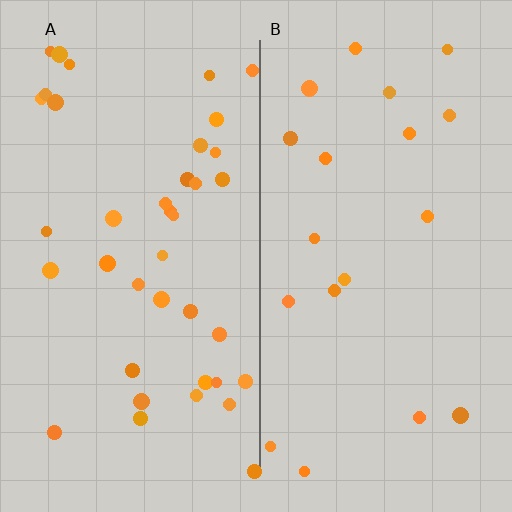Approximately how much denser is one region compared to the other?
Approximately 2.0× — region A over region B.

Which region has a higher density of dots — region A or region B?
A (the left).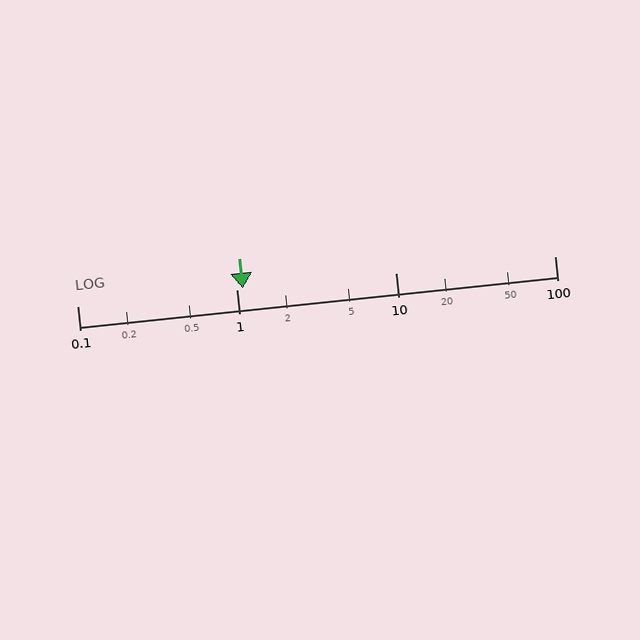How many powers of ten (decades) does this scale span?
The scale spans 3 decades, from 0.1 to 100.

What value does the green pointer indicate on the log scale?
The pointer indicates approximately 1.1.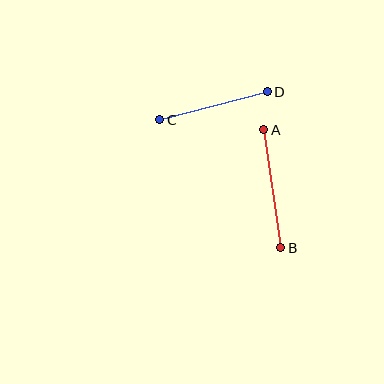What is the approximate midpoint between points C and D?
The midpoint is at approximately (214, 106) pixels.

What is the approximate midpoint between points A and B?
The midpoint is at approximately (272, 189) pixels.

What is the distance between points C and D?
The distance is approximately 111 pixels.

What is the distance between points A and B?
The distance is approximately 119 pixels.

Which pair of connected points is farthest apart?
Points A and B are farthest apart.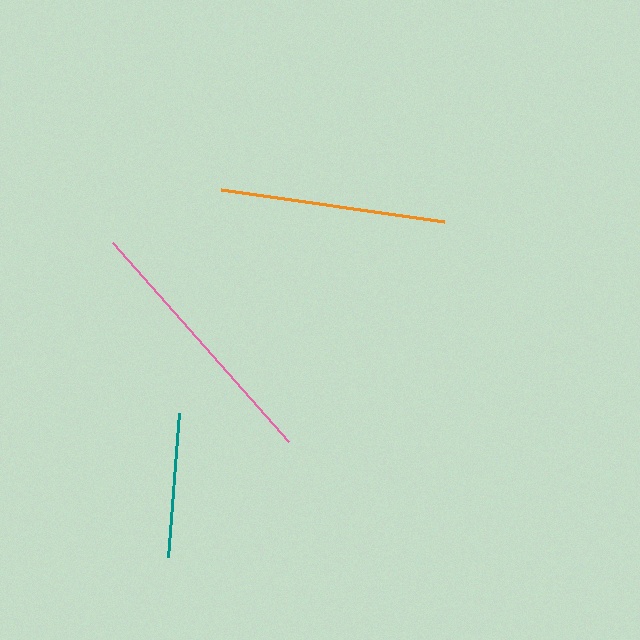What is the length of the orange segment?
The orange segment is approximately 226 pixels long.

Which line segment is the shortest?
The teal line is the shortest at approximately 145 pixels.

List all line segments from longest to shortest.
From longest to shortest: pink, orange, teal.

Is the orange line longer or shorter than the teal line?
The orange line is longer than the teal line.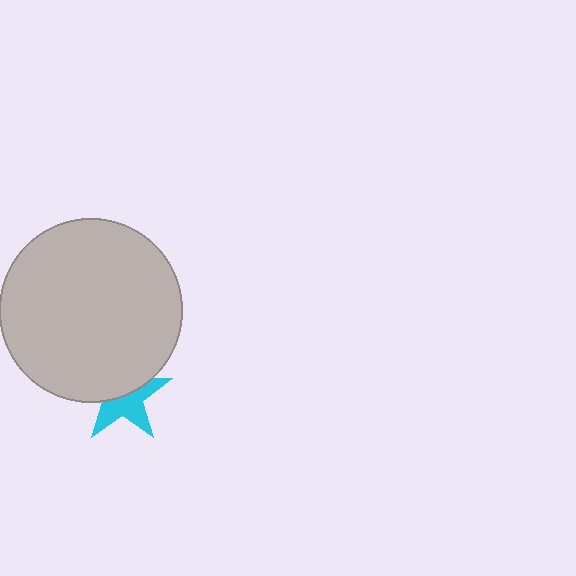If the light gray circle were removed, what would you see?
You would see the complete cyan star.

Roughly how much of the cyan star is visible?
About half of it is visible (roughly 51%).